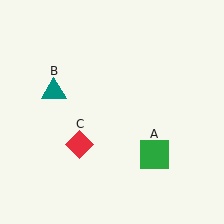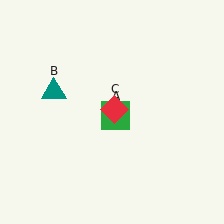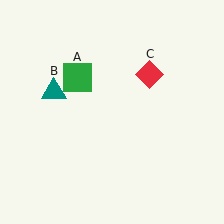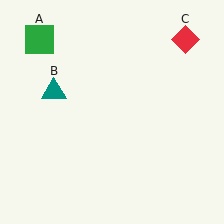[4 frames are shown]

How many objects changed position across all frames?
2 objects changed position: green square (object A), red diamond (object C).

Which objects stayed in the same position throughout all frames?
Teal triangle (object B) remained stationary.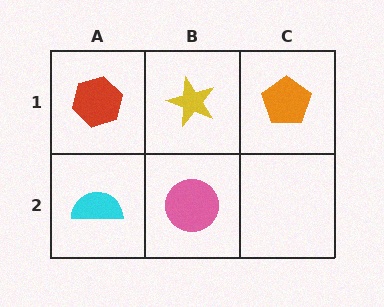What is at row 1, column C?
An orange pentagon.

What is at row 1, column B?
A yellow star.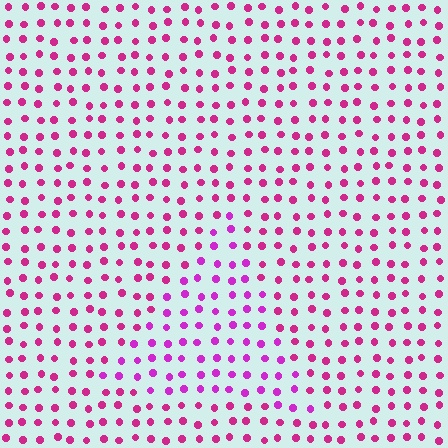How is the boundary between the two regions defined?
The boundary is defined purely by a slight shift in hue (about 24 degrees). Spacing, size, and orientation are identical on both sides.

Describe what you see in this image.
The image is filled with small magenta elements in a uniform arrangement. A triangle-shaped region is visible where the elements are tinted to a slightly different hue, forming a subtle color boundary.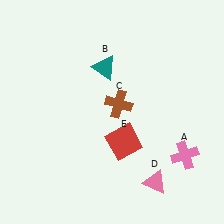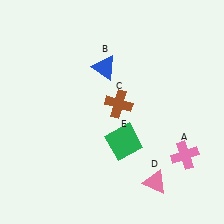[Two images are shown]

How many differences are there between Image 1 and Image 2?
There are 2 differences between the two images.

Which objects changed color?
B changed from teal to blue. E changed from red to green.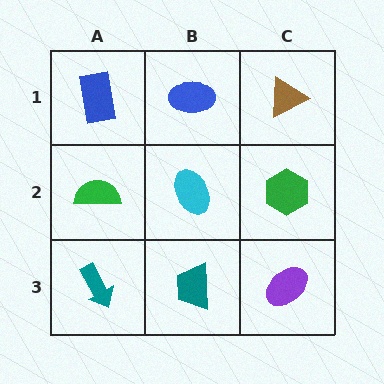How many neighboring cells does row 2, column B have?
4.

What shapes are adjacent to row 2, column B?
A blue ellipse (row 1, column B), a teal trapezoid (row 3, column B), a green semicircle (row 2, column A), a green hexagon (row 2, column C).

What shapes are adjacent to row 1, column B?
A cyan ellipse (row 2, column B), a blue rectangle (row 1, column A), a brown triangle (row 1, column C).